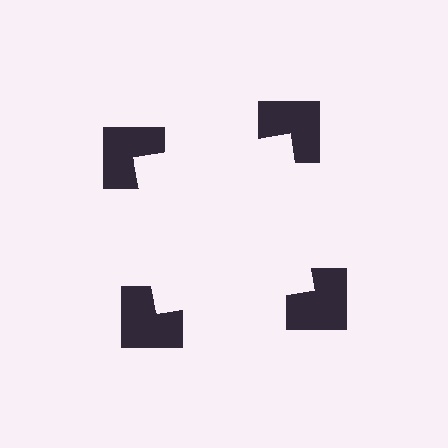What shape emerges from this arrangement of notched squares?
An illusory square — its edges are inferred from the aligned wedge cuts in the notched squares, not physically drawn.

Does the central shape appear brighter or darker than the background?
It typically appears slightly brighter than the background, even though no actual brightness change is drawn.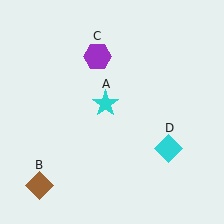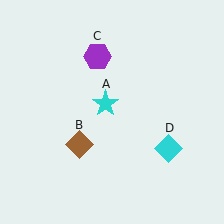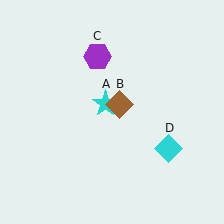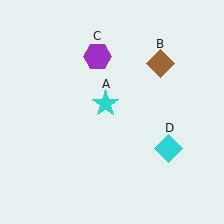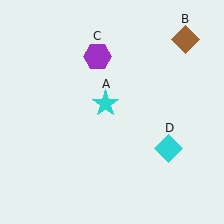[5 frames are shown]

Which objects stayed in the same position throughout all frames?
Cyan star (object A) and purple hexagon (object C) and cyan diamond (object D) remained stationary.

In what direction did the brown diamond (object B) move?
The brown diamond (object B) moved up and to the right.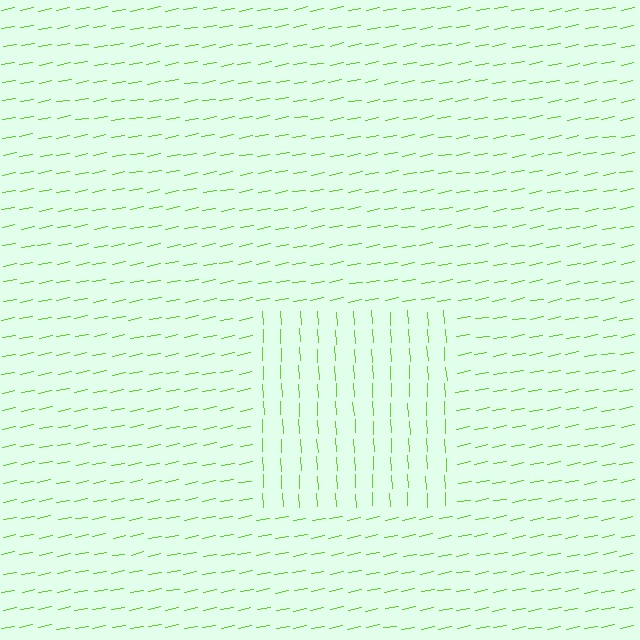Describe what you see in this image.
The image is filled with small lime line segments. A rectangle region in the image has lines oriented differently from the surrounding lines, creating a visible texture boundary.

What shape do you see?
I see a rectangle.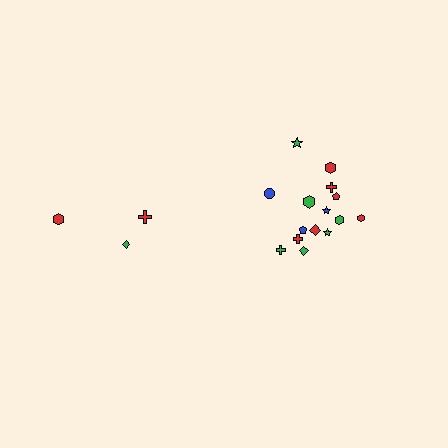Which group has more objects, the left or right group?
The right group.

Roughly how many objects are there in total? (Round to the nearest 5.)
Roughly 20 objects in total.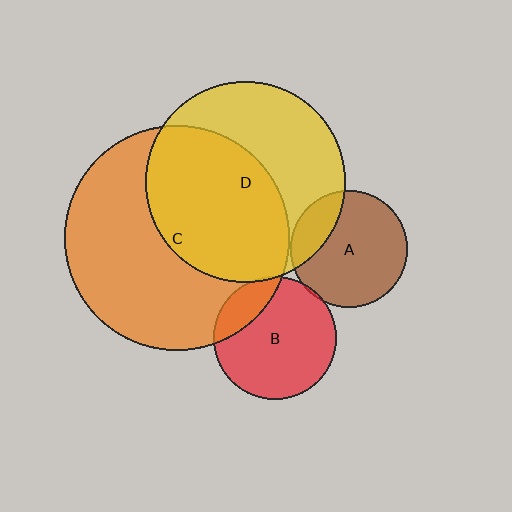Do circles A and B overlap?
Yes.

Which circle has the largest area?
Circle C (orange).